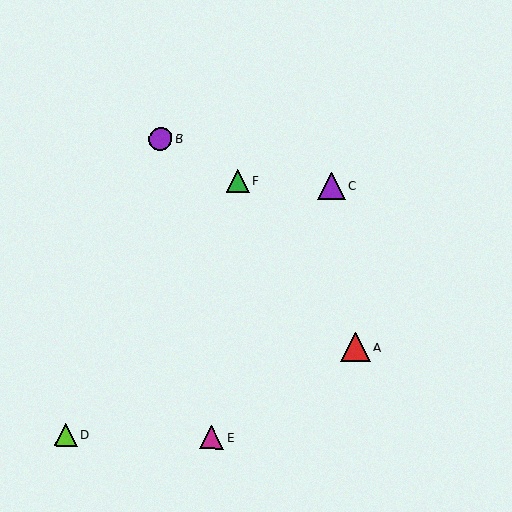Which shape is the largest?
The red triangle (labeled A) is the largest.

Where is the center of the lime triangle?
The center of the lime triangle is at (65, 435).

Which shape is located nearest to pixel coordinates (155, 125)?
The purple circle (labeled B) at (161, 139) is nearest to that location.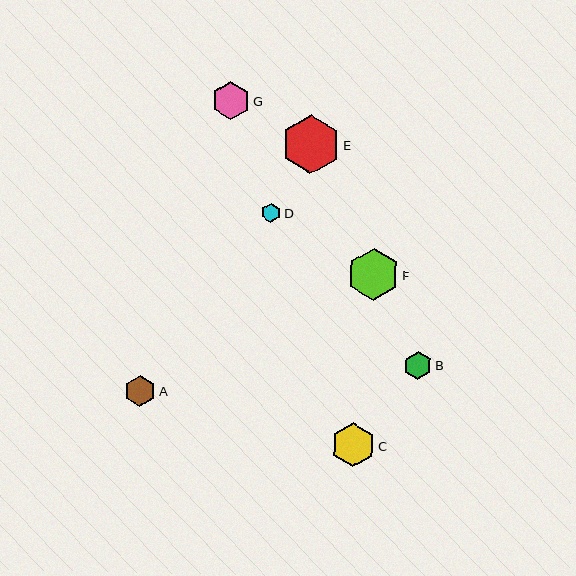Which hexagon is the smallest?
Hexagon D is the smallest with a size of approximately 20 pixels.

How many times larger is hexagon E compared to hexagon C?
Hexagon E is approximately 1.3 times the size of hexagon C.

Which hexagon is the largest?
Hexagon E is the largest with a size of approximately 59 pixels.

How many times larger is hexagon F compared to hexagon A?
Hexagon F is approximately 1.7 times the size of hexagon A.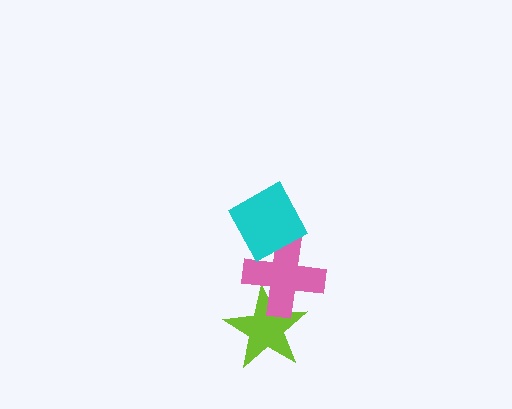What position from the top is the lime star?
The lime star is 3rd from the top.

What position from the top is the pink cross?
The pink cross is 2nd from the top.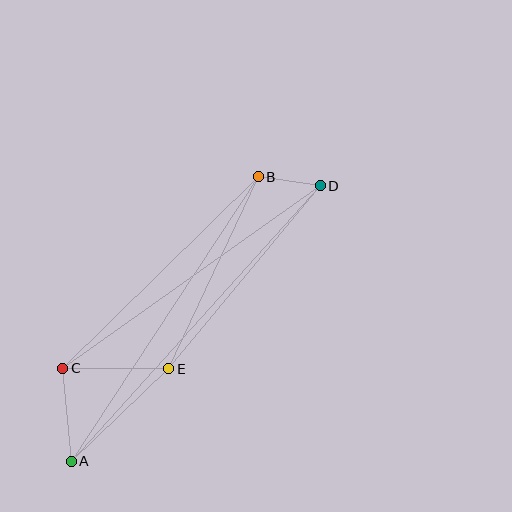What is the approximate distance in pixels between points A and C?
The distance between A and C is approximately 94 pixels.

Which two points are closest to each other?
Points B and D are closest to each other.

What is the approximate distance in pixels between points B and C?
The distance between B and C is approximately 273 pixels.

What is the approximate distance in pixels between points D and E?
The distance between D and E is approximately 238 pixels.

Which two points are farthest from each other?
Points A and D are farthest from each other.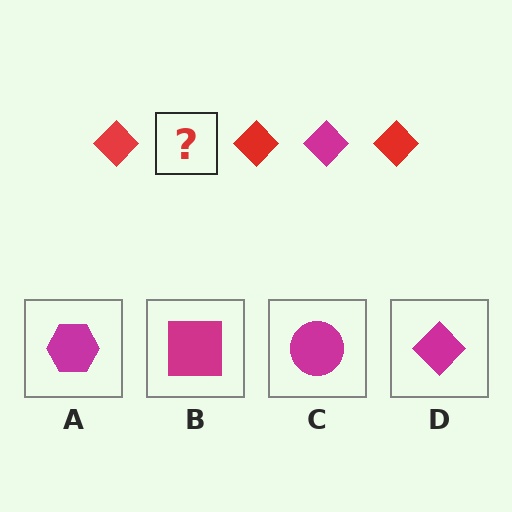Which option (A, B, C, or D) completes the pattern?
D.